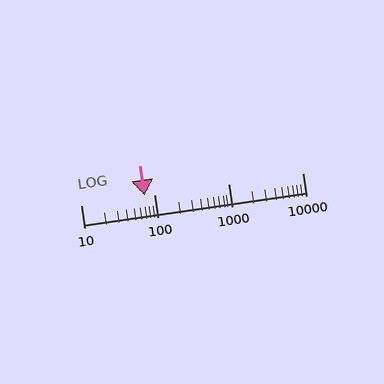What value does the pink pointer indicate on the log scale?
The pointer indicates approximately 74.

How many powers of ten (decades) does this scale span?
The scale spans 3 decades, from 10 to 10000.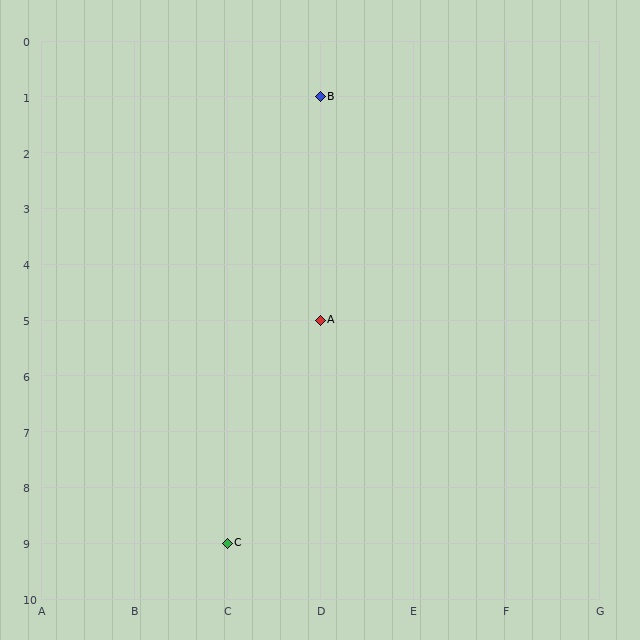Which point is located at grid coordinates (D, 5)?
Point A is at (D, 5).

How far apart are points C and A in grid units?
Points C and A are 1 column and 4 rows apart (about 4.1 grid units diagonally).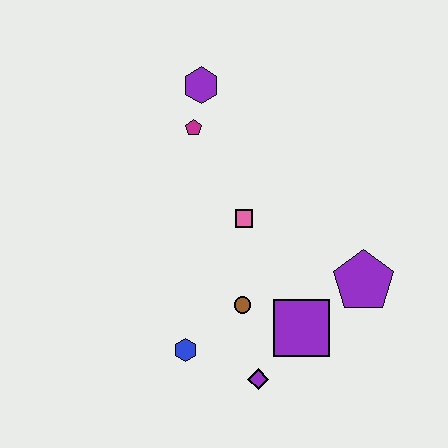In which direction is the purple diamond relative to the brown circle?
The purple diamond is below the brown circle.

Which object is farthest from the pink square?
The purple diamond is farthest from the pink square.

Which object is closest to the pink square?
The brown circle is closest to the pink square.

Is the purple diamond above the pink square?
No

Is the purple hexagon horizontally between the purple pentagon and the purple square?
No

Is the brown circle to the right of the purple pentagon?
No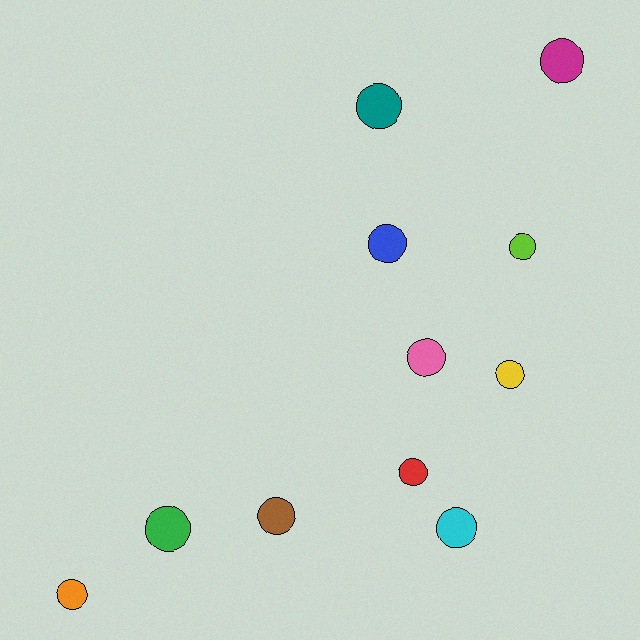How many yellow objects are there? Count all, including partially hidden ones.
There is 1 yellow object.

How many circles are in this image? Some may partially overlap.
There are 11 circles.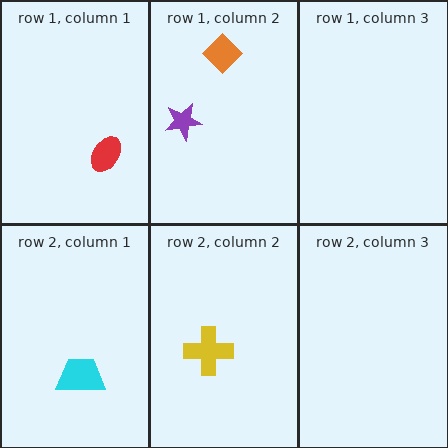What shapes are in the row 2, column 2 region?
The yellow cross.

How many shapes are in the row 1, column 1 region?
1.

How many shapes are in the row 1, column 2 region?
2.